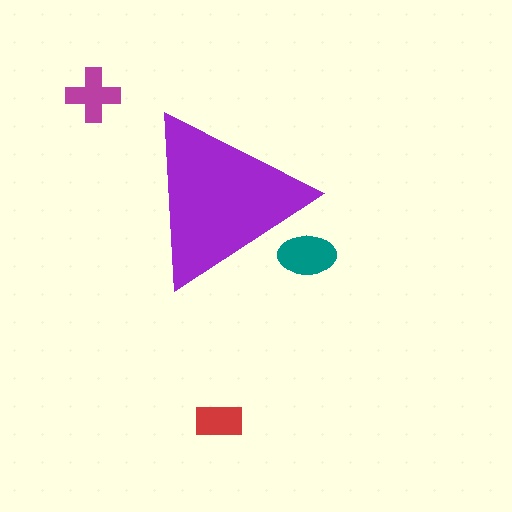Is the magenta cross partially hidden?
No, the magenta cross is fully visible.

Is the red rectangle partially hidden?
No, the red rectangle is fully visible.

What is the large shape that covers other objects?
A purple triangle.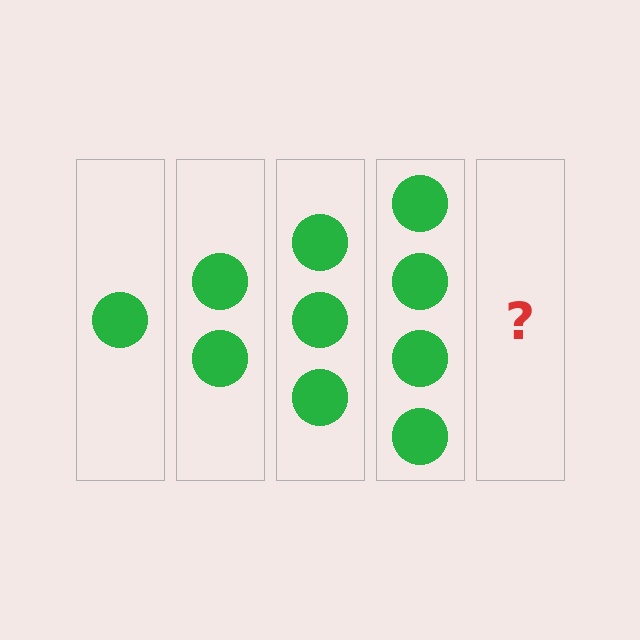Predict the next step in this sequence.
The next step is 5 circles.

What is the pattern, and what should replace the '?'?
The pattern is that each step adds one more circle. The '?' should be 5 circles.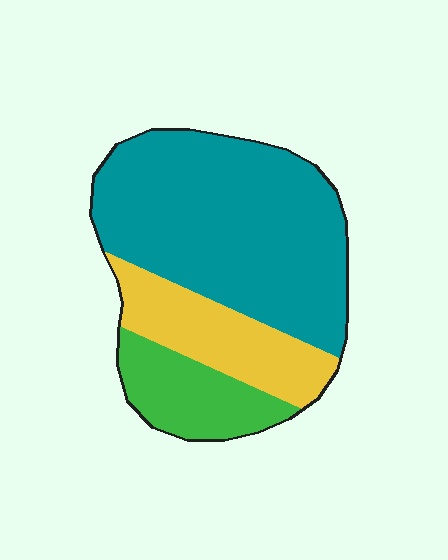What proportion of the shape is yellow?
Yellow takes up about one fifth (1/5) of the shape.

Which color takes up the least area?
Green, at roughly 15%.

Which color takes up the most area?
Teal, at roughly 60%.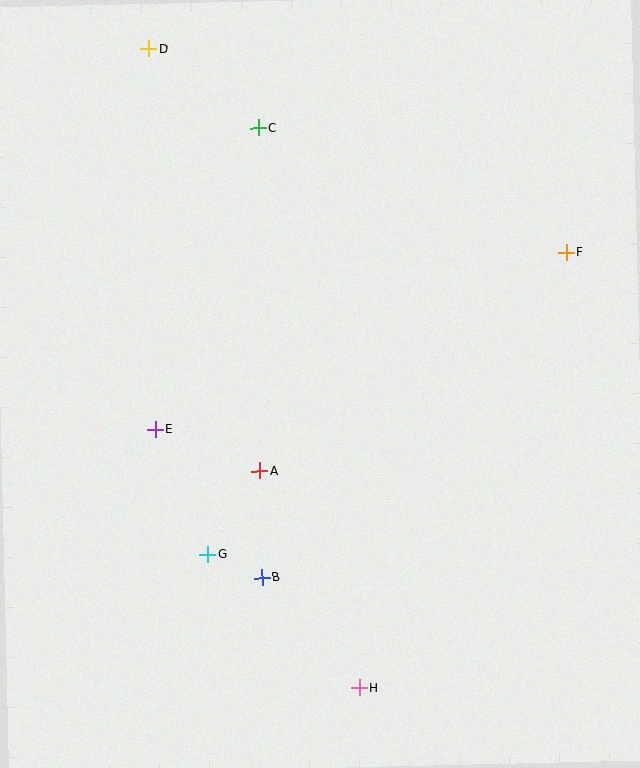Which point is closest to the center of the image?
Point A at (260, 471) is closest to the center.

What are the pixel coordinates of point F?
Point F is at (566, 252).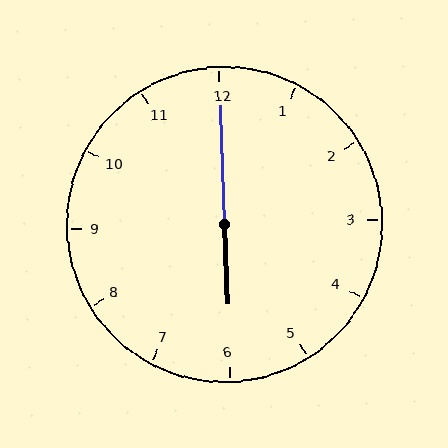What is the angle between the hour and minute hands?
Approximately 180 degrees.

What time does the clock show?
6:00.